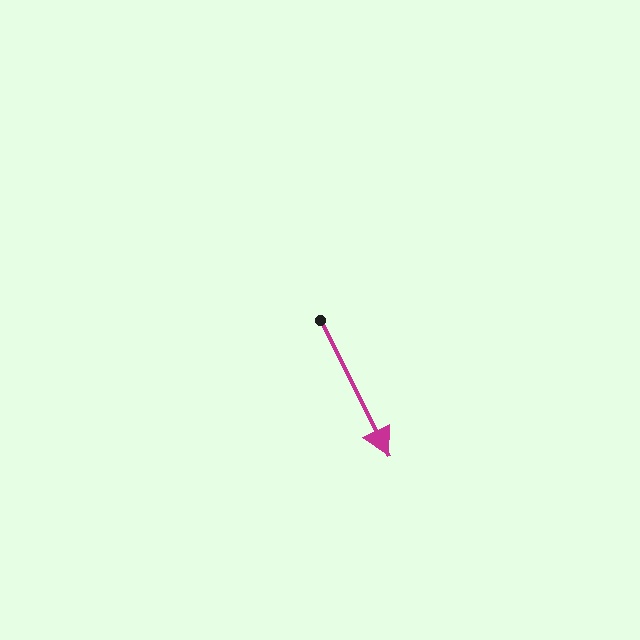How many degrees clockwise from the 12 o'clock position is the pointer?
Approximately 153 degrees.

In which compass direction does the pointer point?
Southeast.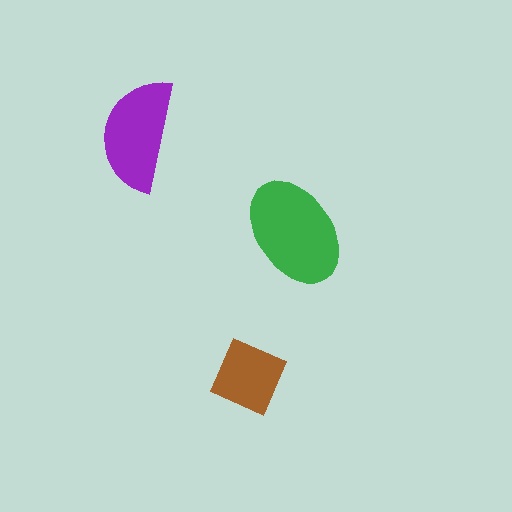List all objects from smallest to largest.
The brown diamond, the purple semicircle, the green ellipse.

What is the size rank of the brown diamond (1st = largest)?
3rd.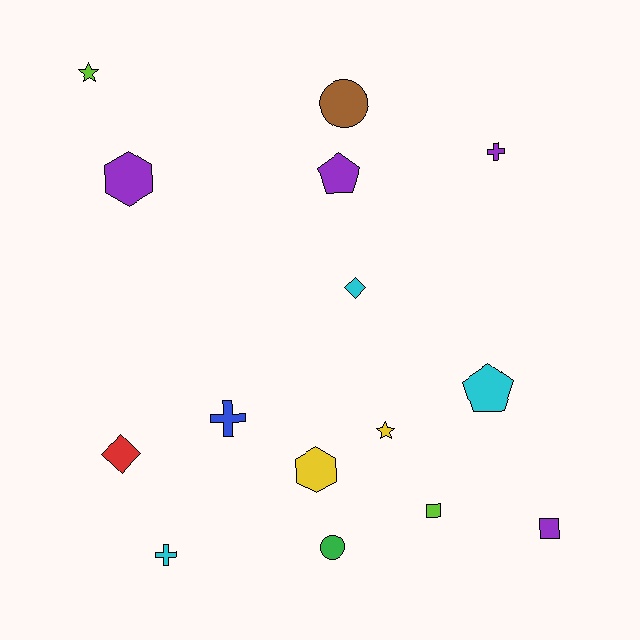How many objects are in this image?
There are 15 objects.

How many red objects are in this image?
There is 1 red object.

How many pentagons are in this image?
There are 2 pentagons.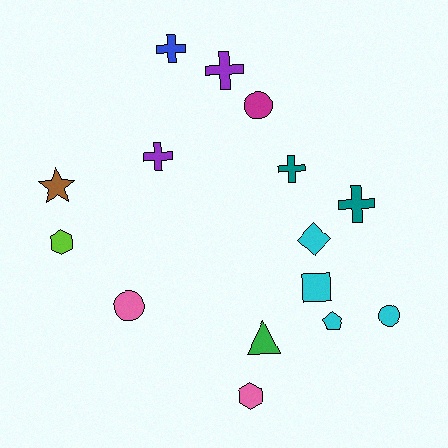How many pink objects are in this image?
There are 2 pink objects.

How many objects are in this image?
There are 15 objects.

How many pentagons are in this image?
There is 1 pentagon.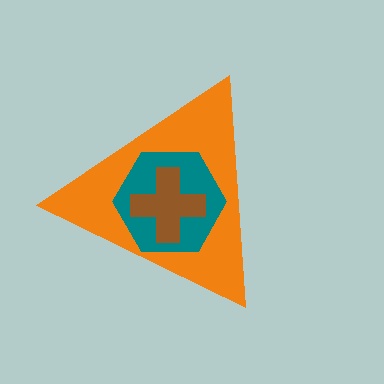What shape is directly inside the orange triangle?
The teal hexagon.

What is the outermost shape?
The orange triangle.